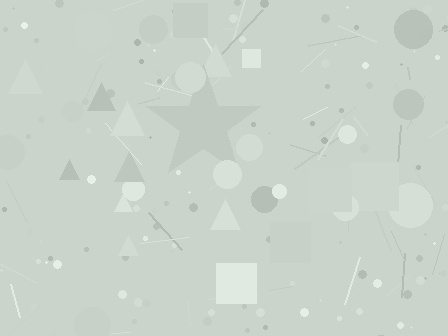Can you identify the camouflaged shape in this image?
The camouflaged shape is a star.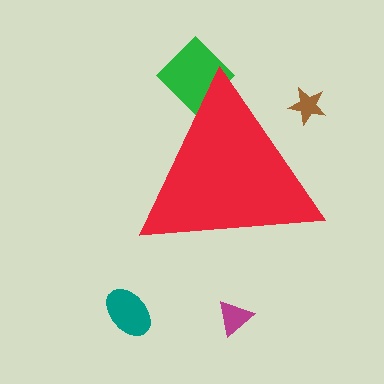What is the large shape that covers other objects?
A red triangle.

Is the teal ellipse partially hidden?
No, the teal ellipse is fully visible.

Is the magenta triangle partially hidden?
No, the magenta triangle is fully visible.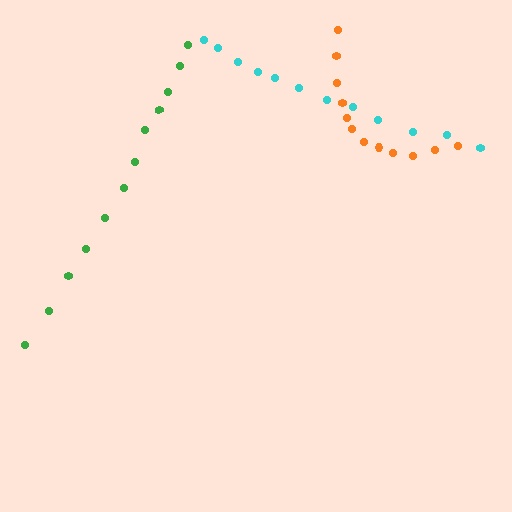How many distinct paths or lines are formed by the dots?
There are 3 distinct paths.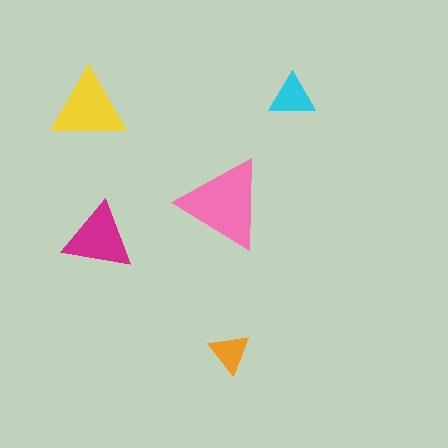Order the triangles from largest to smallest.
the pink one, the yellow one, the magenta one, the cyan one, the orange one.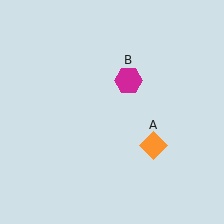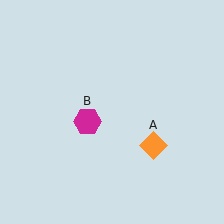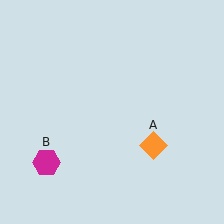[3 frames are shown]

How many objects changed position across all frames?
1 object changed position: magenta hexagon (object B).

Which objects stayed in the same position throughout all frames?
Orange diamond (object A) remained stationary.